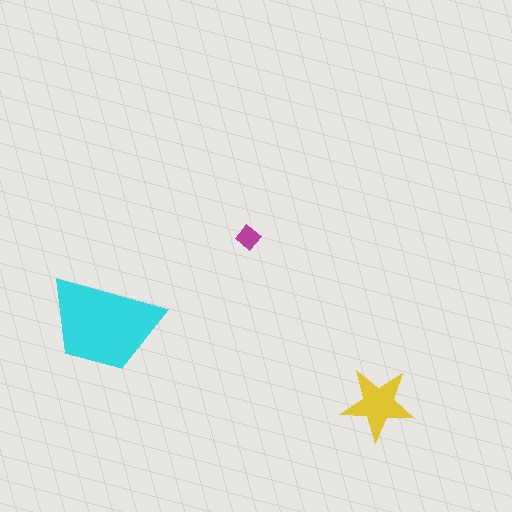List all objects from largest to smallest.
The cyan trapezoid, the yellow star, the magenta diamond.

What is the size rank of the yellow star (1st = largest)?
2nd.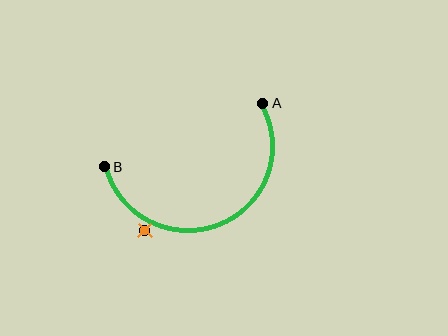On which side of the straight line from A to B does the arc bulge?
The arc bulges below the straight line connecting A and B.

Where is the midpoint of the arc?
The arc midpoint is the point on the curve farthest from the straight line joining A and B. It sits below that line.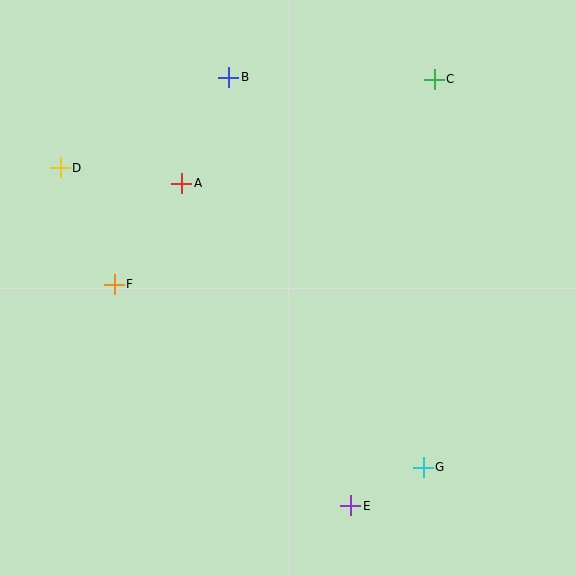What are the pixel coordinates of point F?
Point F is at (114, 284).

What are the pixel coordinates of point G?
Point G is at (423, 467).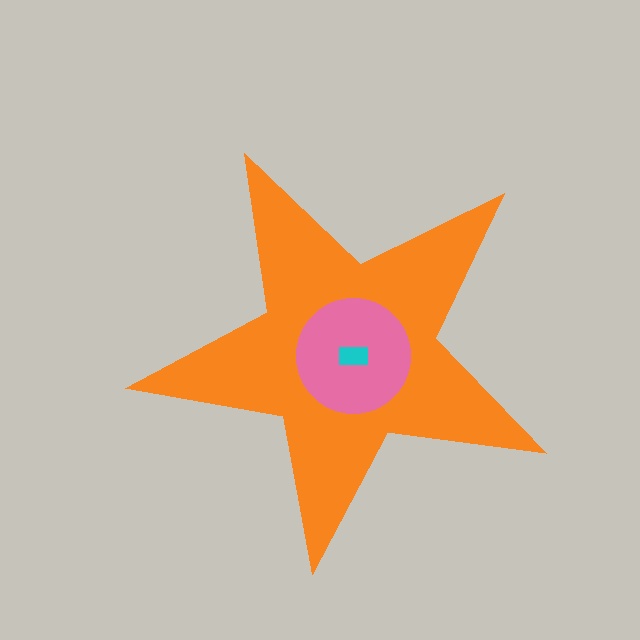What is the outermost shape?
The orange star.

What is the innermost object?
The cyan rectangle.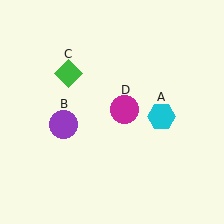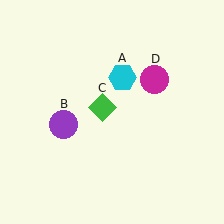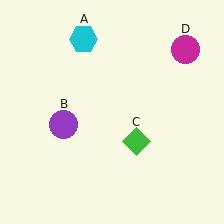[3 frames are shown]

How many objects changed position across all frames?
3 objects changed position: cyan hexagon (object A), green diamond (object C), magenta circle (object D).